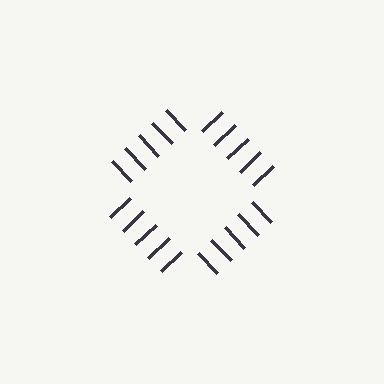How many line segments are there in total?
20 — 5 along each of the 4 edges.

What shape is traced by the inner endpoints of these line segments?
An illusory square — the line segments terminate on its edges but no continuous stroke is drawn.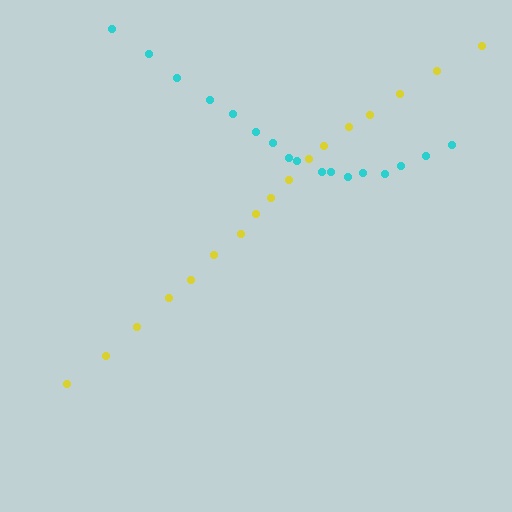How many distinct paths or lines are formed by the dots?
There are 2 distinct paths.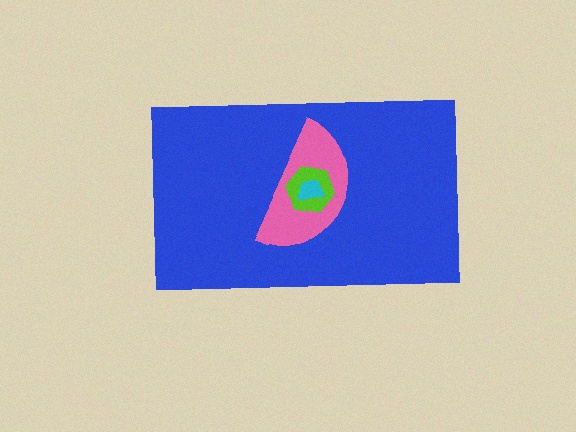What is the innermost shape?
The cyan trapezoid.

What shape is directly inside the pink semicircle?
The lime hexagon.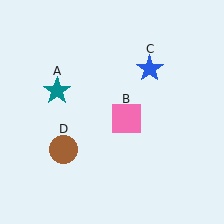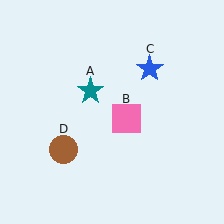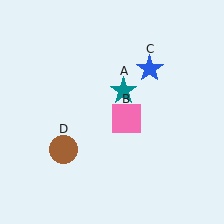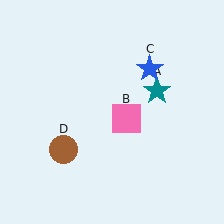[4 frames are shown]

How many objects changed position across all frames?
1 object changed position: teal star (object A).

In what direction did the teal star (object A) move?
The teal star (object A) moved right.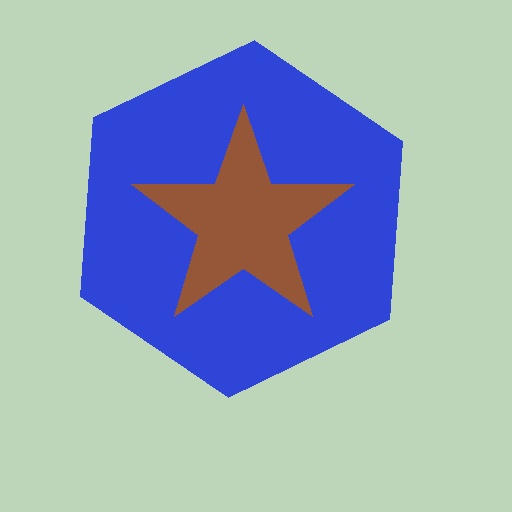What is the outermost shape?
The blue hexagon.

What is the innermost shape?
The brown star.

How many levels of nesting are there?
2.